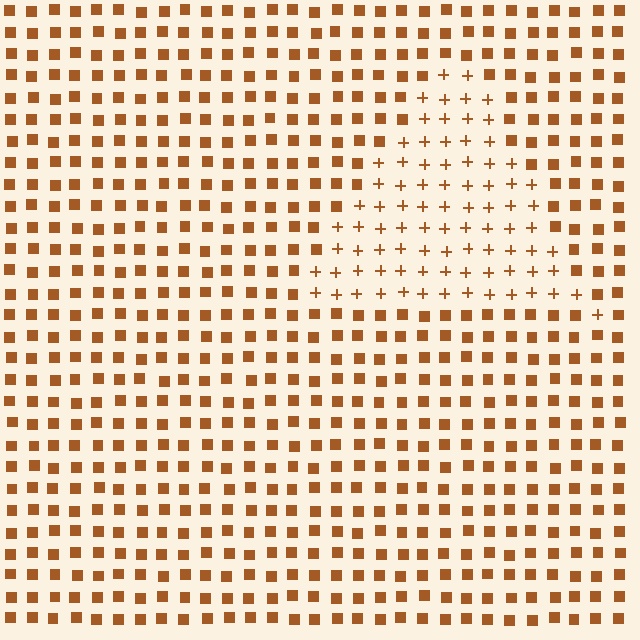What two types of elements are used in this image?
The image uses plus signs inside the triangle region and squares outside it.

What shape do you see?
I see a triangle.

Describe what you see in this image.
The image is filled with small brown elements arranged in a uniform grid. A triangle-shaped region contains plus signs, while the surrounding area contains squares. The boundary is defined purely by the change in element shape.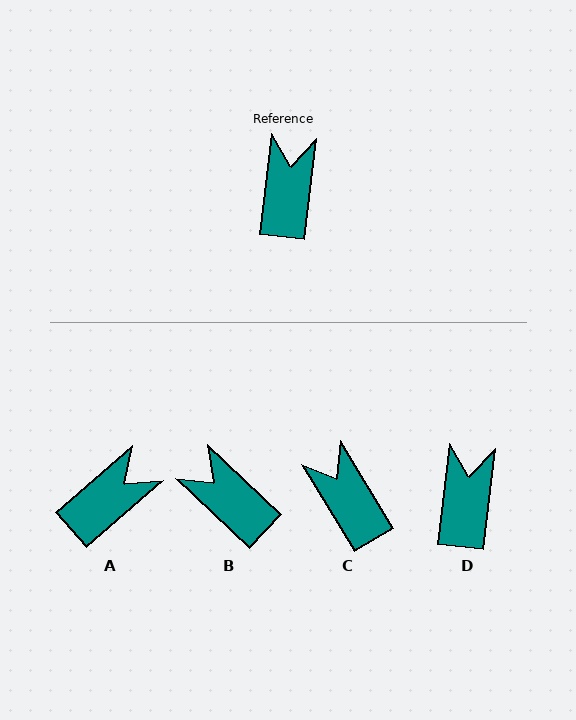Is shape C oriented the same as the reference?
No, it is off by about 38 degrees.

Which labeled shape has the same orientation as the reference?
D.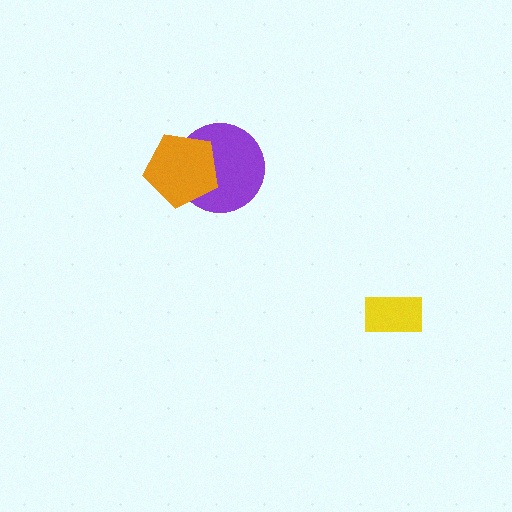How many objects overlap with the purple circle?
1 object overlaps with the purple circle.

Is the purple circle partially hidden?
Yes, it is partially covered by another shape.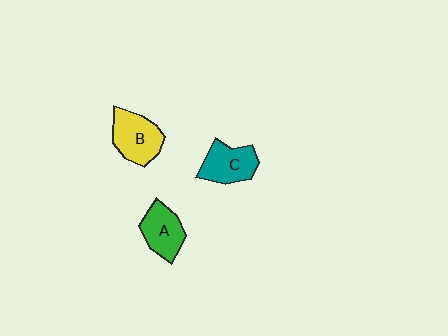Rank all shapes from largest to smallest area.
From largest to smallest: B (yellow), C (teal), A (green).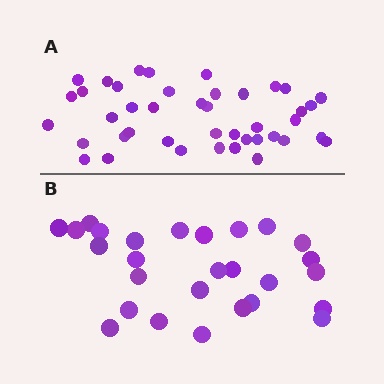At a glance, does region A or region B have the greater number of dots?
Region A (the top region) has more dots.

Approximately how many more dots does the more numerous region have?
Region A has approximately 15 more dots than region B.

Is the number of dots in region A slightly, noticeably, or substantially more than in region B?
Region A has substantially more. The ratio is roughly 1.6 to 1.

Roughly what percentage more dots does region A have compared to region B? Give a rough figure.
About 55% more.